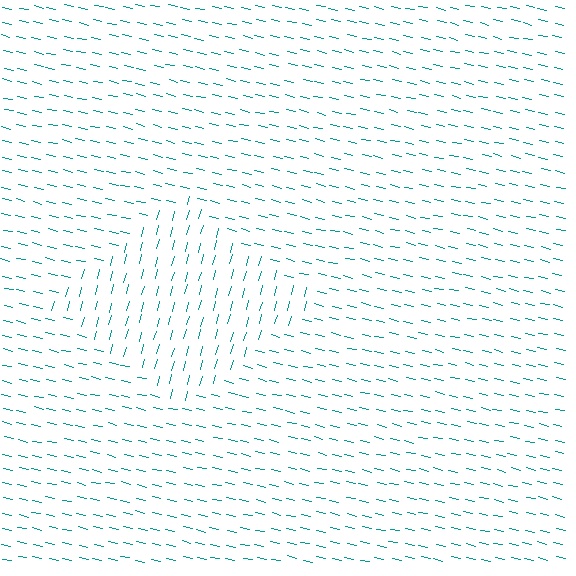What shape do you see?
I see a diamond.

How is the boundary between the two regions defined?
The boundary is defined purely by a change in line orientation (approximately 88 degrees difference). All lines are the same color and thickness.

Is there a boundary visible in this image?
Yes, there is a texture boundary formed by a change in line orientation.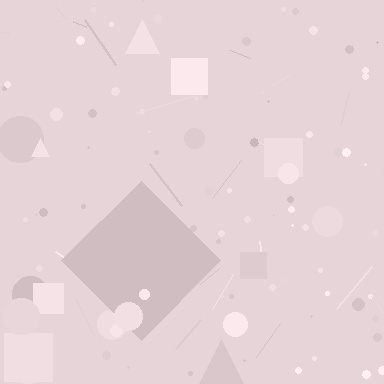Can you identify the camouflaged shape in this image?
The camouflaged shape is a diamond.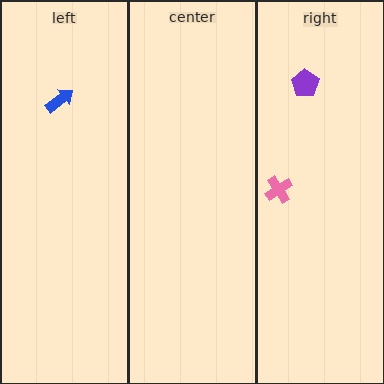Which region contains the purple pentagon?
The right region.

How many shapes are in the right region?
2.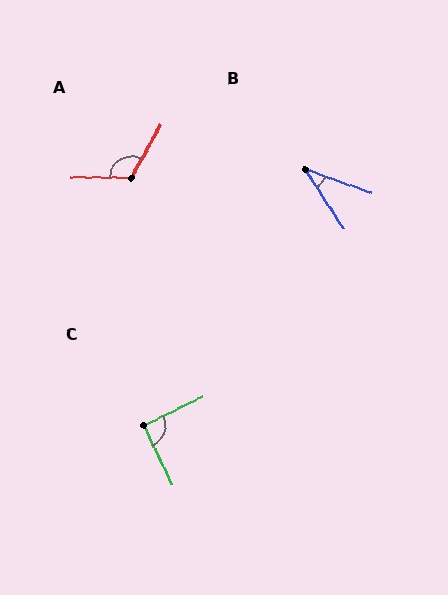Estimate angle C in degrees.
Approximately 90 degrees.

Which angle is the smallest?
B, at approximately 38 degrees.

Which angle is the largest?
A, at approximately 119 degrees.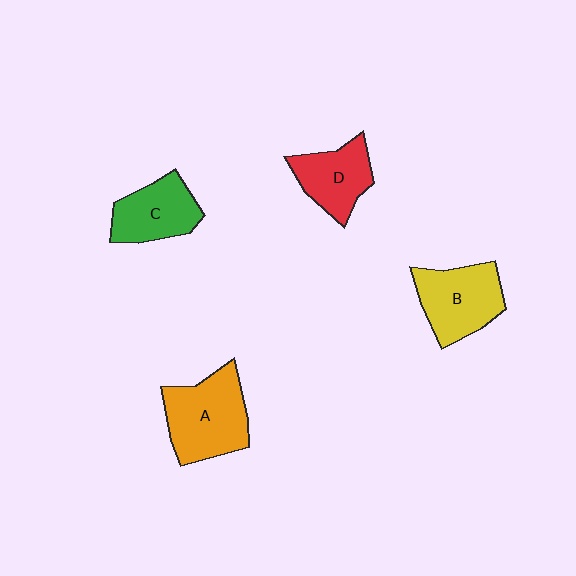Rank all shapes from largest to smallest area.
From largest to smallest: A (orange), B (yellow), C (green), D (red).